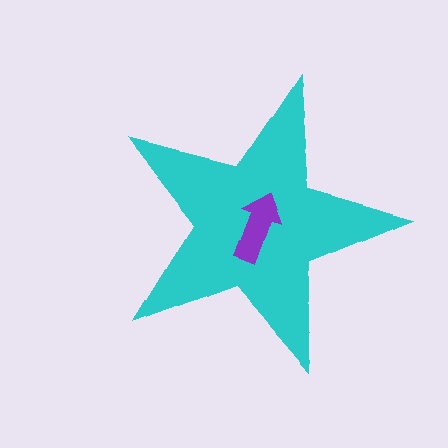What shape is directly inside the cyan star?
The purple arrow.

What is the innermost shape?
The purple arrow.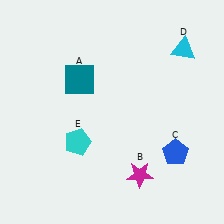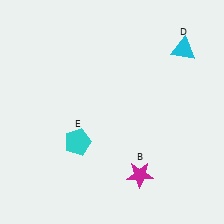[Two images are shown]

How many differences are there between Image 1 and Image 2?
There are 2 differences between the two images.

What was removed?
The blue pentagon (C), the teal square (A) were removed in Image 2.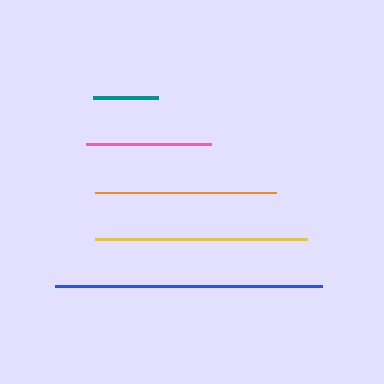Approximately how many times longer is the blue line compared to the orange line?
The blue line is approximately 1.5 times the length of the orange line.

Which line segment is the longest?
The blue line is the longest at approximately 267 pixels.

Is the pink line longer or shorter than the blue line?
The blue line is longer than the pink line.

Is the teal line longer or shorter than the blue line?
The blue line is longer than the teal line.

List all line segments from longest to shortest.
From longest to shortest: blue, yellow, orange, pink, teal.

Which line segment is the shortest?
The teal line is the shortest at approximately 65 pixels.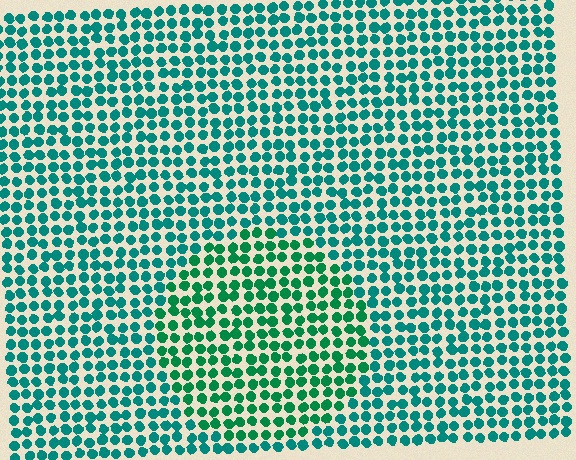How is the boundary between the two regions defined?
The boundary is defined purely by a slight shift in hue (about 25 degrees). Spacing, size, and orientation are identical on both sides.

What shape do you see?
I see a circle.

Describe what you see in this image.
The image is filled with small teal elements in a uniform arrangement. A circle-shaped region is visible where the elements are tinted to a slightly different hue, forming a subtle color boundary.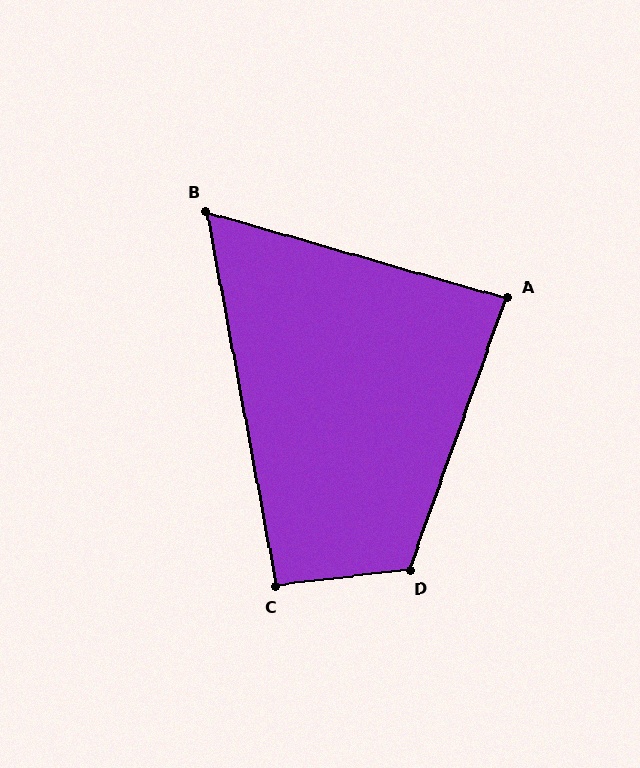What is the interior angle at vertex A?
Approximately 86 degrees (approximately right).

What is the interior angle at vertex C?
Approximately 94 degrees (approximately right).